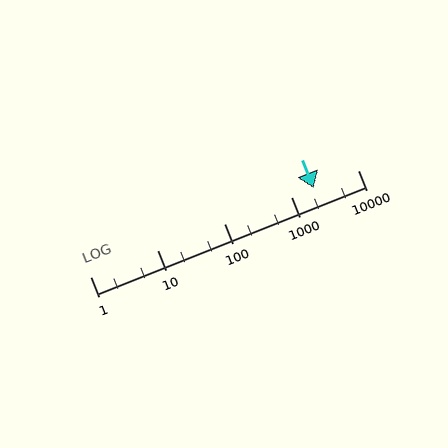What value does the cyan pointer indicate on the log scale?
The pointer indicates approximately 2200.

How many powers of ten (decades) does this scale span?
The scale spans 4 decades, from 1 to 10000.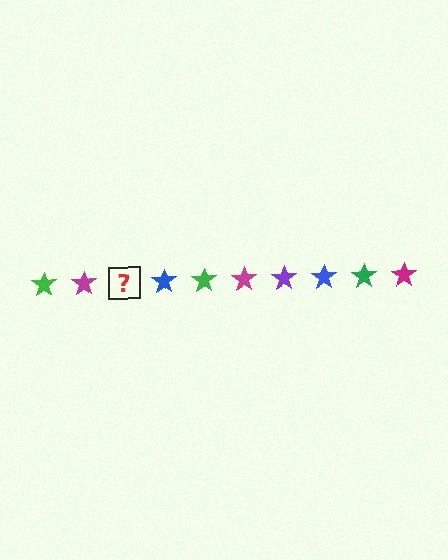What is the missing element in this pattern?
The missing element is a purple star.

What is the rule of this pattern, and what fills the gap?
The rule is that the pattern cycles through green, magenta, purple, blue stars. The gap should be filled with a purple star.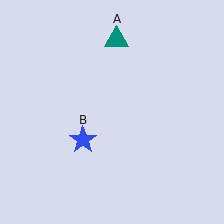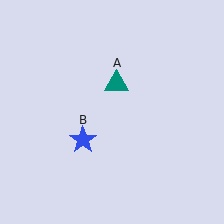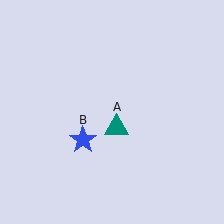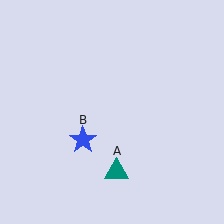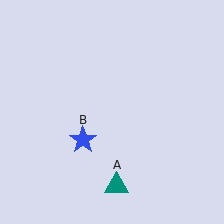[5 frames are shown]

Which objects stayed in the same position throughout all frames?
Blue star (object B) remained stationary.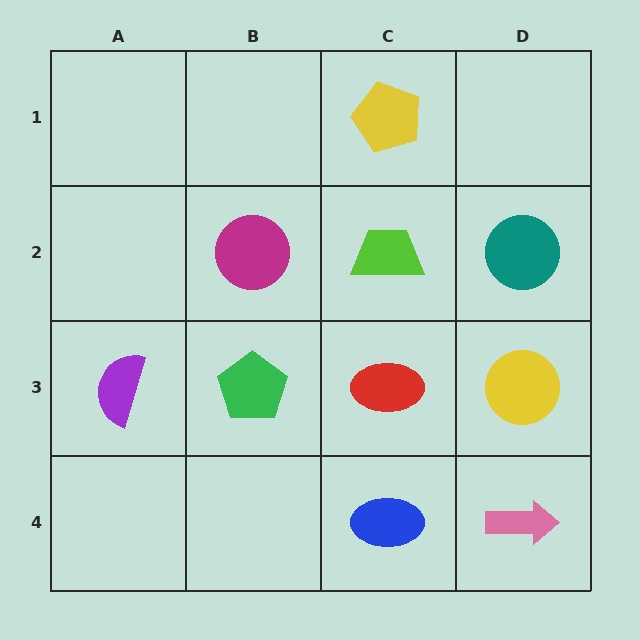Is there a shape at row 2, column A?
No, that cell is empty.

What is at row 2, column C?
A lime trapezoid.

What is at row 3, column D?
A yellow circle.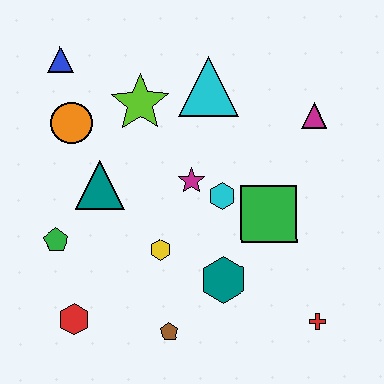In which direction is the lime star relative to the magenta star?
The lime star is above the magenta star.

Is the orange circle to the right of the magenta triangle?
No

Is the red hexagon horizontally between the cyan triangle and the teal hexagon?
No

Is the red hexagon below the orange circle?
Yes